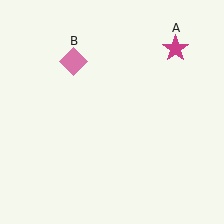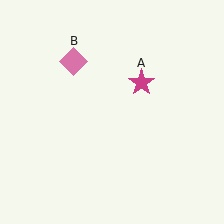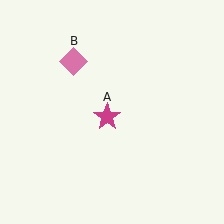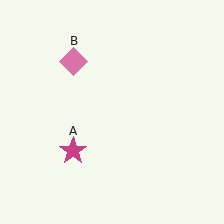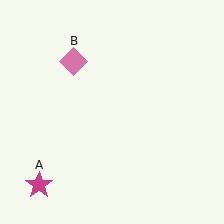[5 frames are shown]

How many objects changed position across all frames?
1 object changed position: magenta star (object A).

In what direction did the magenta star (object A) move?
The magenta star (object A) moved down and to the left.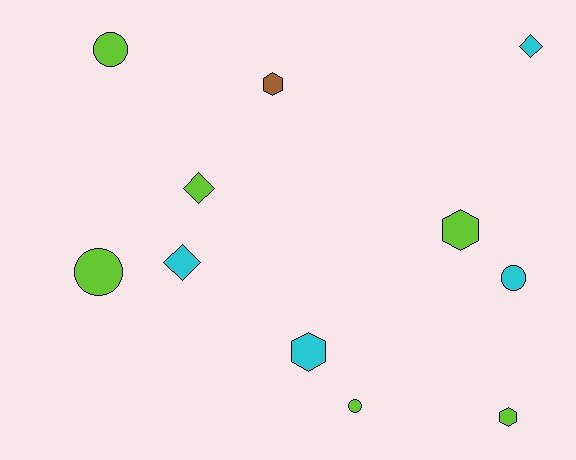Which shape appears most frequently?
Circle, with 4 objects.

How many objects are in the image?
There are 11 objects.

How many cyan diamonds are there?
There are 2 cyan diamonds.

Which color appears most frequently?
Lime, with 6 objects.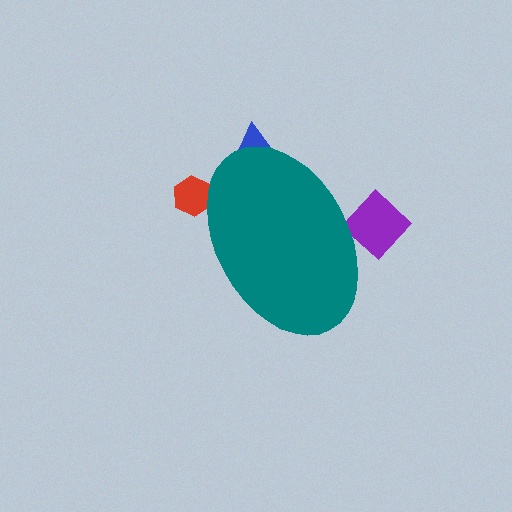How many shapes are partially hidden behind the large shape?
3 shapes are partially hidden.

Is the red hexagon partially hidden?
Yes, the red hexagon is partially hidden behind the teal ellipse.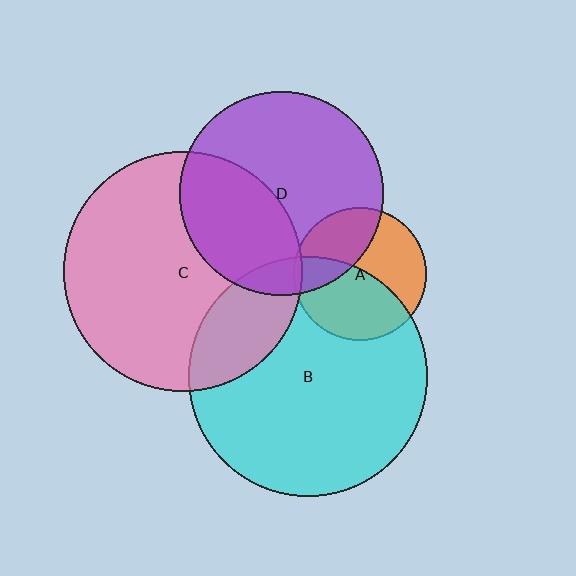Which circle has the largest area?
Circle B (cyan).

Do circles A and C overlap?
Yes.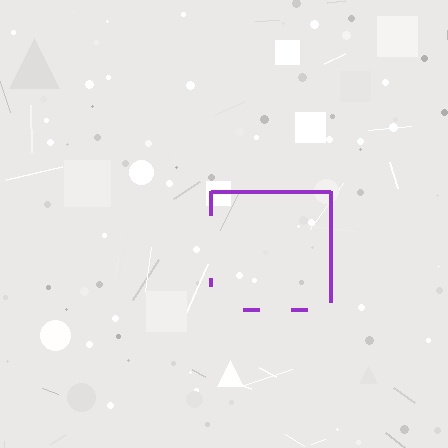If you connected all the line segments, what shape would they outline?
They would outline a square.